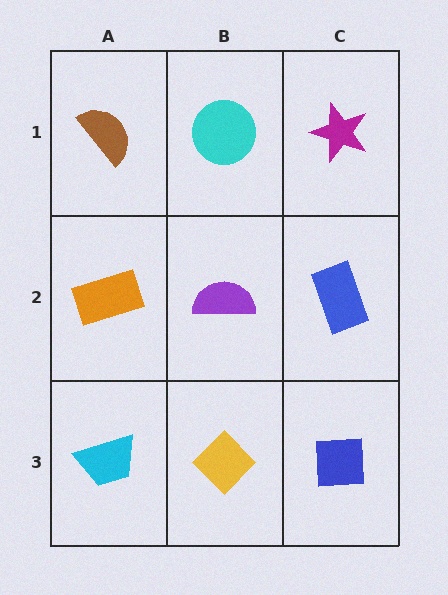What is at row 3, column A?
A cyan trapezoid.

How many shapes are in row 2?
3 shapes.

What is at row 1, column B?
A cyan circle.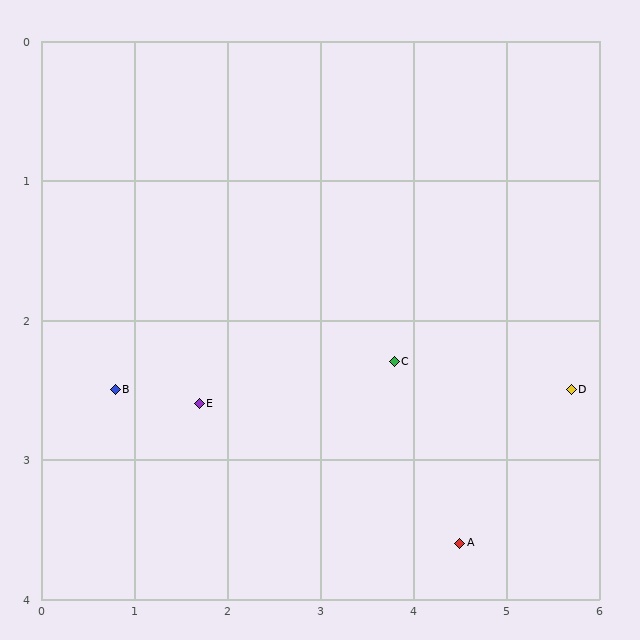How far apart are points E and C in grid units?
Points E and C are about 2.1 grid units apart.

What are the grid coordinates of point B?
Point B is at approximately (0.8, 2.5).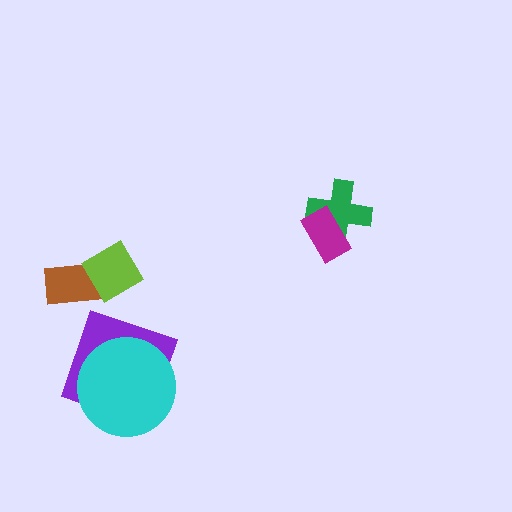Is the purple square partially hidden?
Yes, it is partially covered by another shape.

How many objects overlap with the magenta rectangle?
1 object overlaps with the magenta rectangle.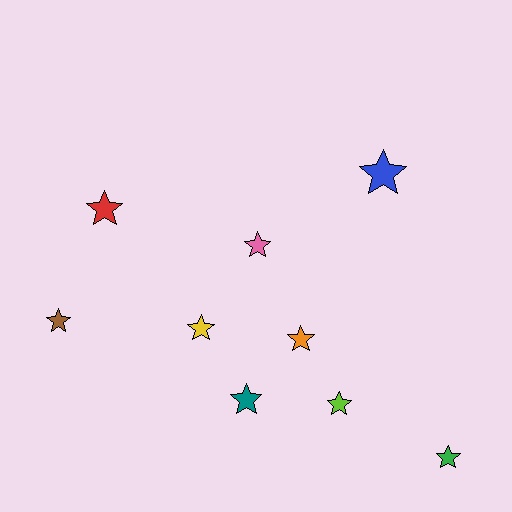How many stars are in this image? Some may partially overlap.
There are 9 stars.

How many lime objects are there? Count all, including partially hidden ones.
There is 1 lime object.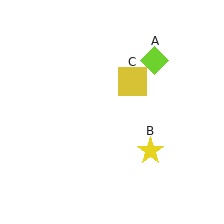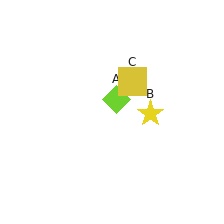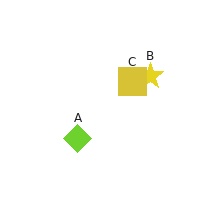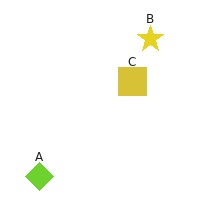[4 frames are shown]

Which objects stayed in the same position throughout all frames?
Yellow square (object C) remained stationary.